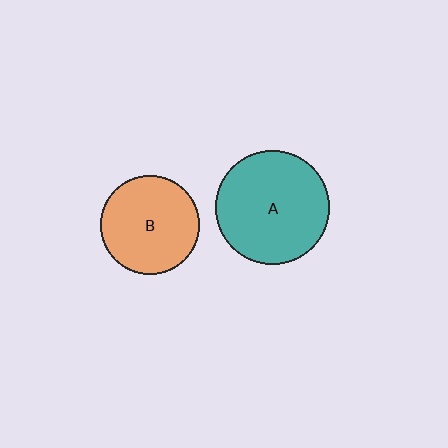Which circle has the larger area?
Circle A (teal).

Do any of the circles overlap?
No, none of the circles overlap.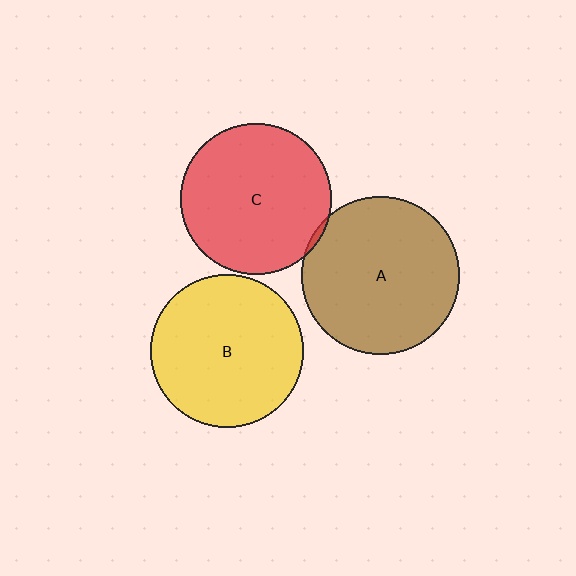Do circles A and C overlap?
Yes.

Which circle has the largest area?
Circle A (brown).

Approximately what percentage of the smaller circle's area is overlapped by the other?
Approximately 5%.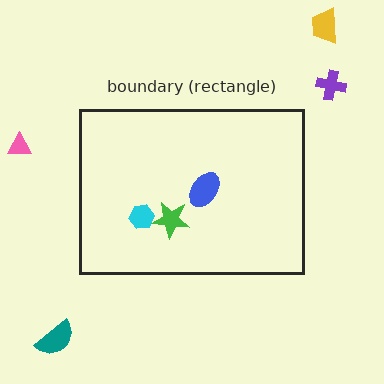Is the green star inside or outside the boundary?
Inside.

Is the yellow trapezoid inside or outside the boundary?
Outside.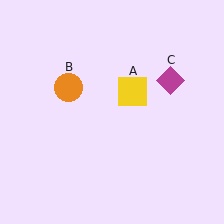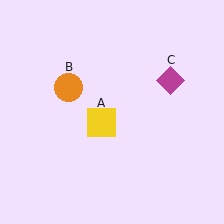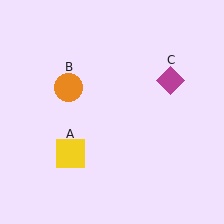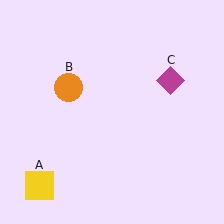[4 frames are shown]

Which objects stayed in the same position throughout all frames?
Orange circle (object B) and magenta diamond (object C) remained stationary.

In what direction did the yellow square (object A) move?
The yellow square (object A) moved down and to the left.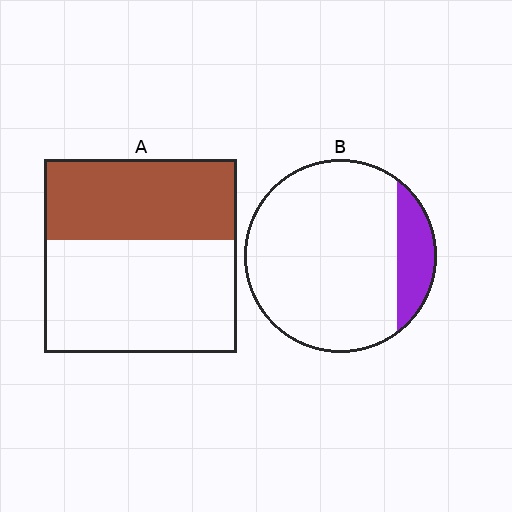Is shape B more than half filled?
No.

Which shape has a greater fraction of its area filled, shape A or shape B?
Shape A.